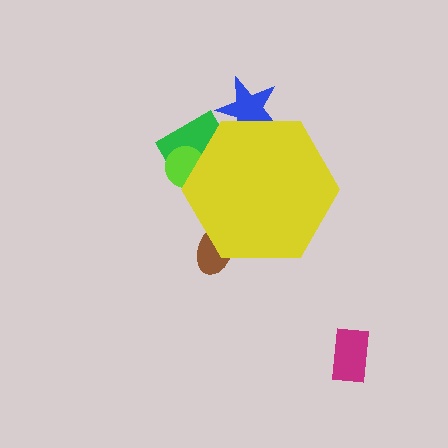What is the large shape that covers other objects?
A yellow hexagon.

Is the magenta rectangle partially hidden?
No, the magenta rectangle is fully visible.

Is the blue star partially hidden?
Yes, the blue star is partially hidden behind the yellow hexagon.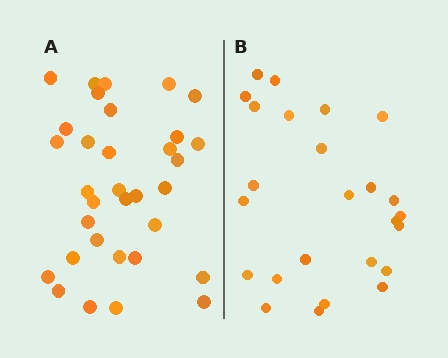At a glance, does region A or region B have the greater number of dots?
Region A (the left region) has more dots.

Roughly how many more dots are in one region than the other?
Region A has roughly 8 or so more dots than region B.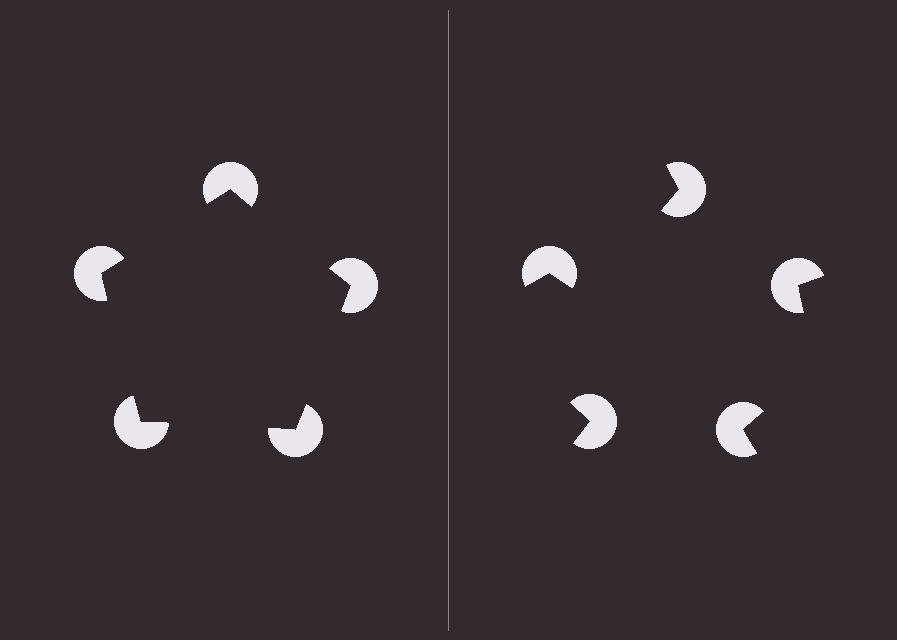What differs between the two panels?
The pac-man discs are positioned identically on both sides; only the wedge orientations differ. On the left they align to a pentagon; on the right they are misaligned.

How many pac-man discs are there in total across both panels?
10 — 5 on each side.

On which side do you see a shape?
An illusory pentagon appears on the left side. On the right side the wedge cuts are rotated, so no coherent shape forms.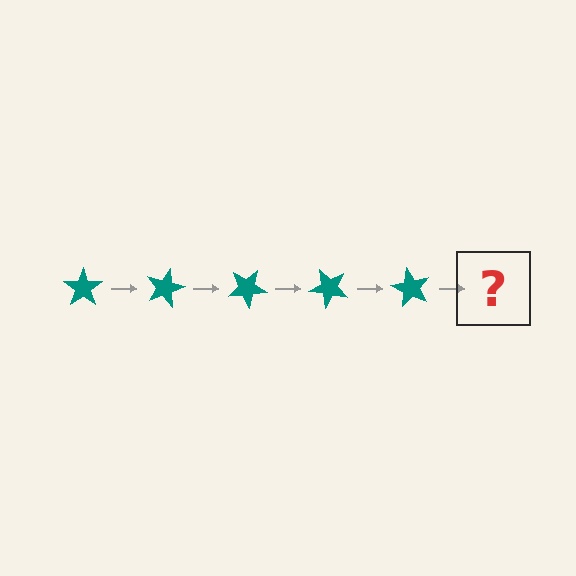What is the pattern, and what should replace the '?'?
The pattern is that the star rotates 15 degrees each step. The '?' should be a teal star rotated 75 degrees.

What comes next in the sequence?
The next element should be a teal star rotated 75 degrees.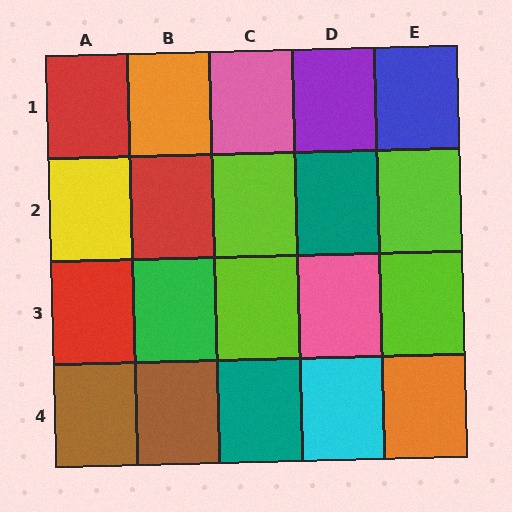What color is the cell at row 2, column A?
Yellow.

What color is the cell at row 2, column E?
Lime.